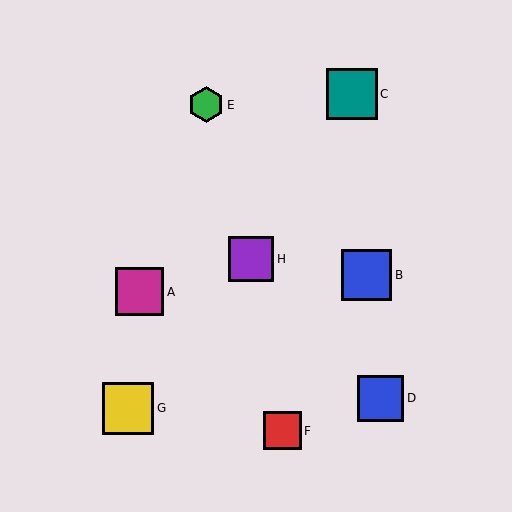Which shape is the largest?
The yellow square (labeled G) is the largest.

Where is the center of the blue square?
The center of the blue square is at (366, 275).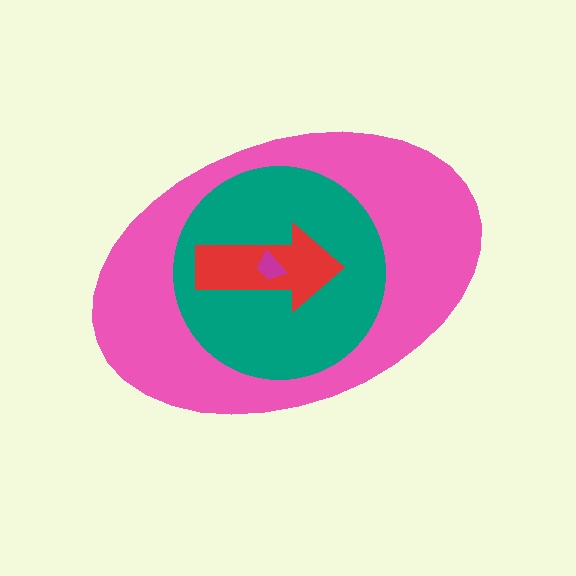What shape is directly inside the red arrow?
The magenta trapezoid.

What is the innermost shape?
The magenta trapezoid.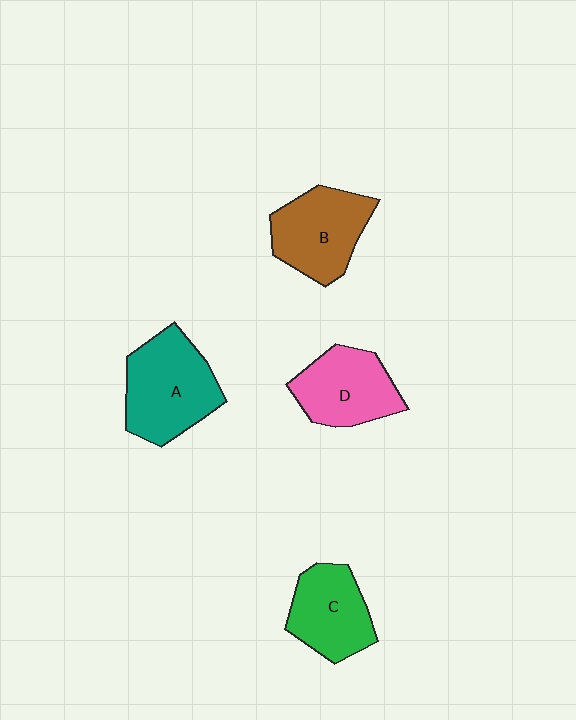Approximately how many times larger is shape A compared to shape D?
Approximately 1.2 times.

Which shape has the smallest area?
Shape C (green).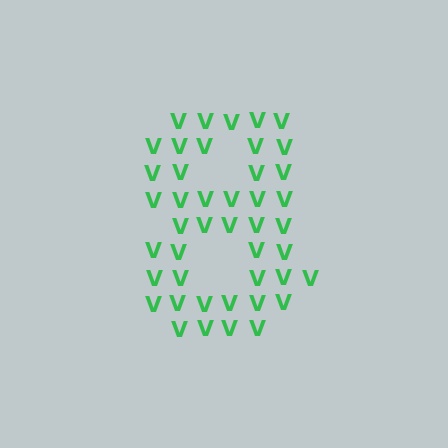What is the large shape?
The large shape is the digit 8.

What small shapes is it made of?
It is made of small letter V's.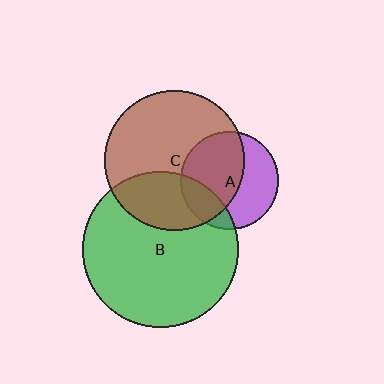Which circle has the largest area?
Circle B (green).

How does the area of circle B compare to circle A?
Approximately 2.6 times.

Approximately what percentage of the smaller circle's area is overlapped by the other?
Approximately 20%.